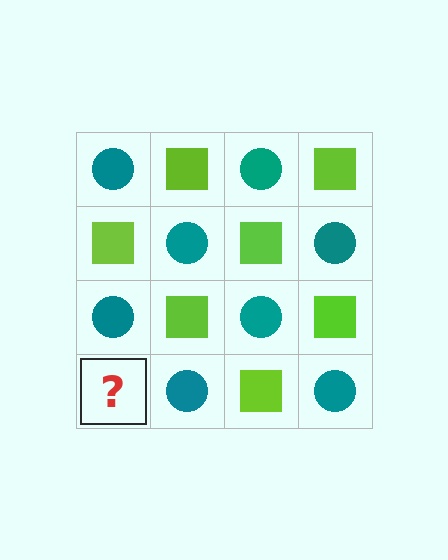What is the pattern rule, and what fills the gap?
The rule is that it alternates teal circle and lime square in a checkerboard pattern. The gap should be filled with a lime square.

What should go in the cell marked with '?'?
The missing cell should contain a lime square.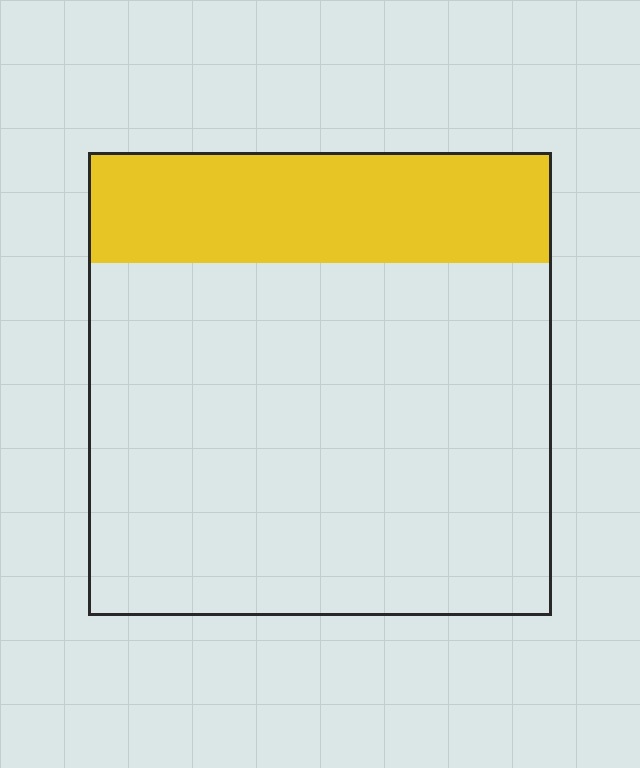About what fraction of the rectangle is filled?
About one quarter (1/4).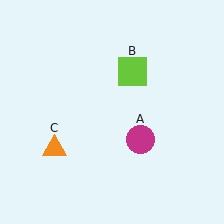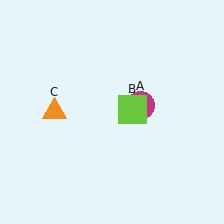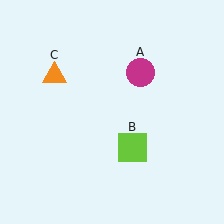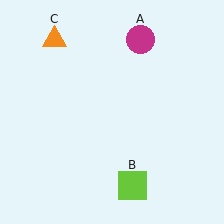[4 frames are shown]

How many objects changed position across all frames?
3 objects changed position: magenta circle (object A), lime square (object B), orange triangle (object C).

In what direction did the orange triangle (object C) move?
The orange triangle (object C) moved up.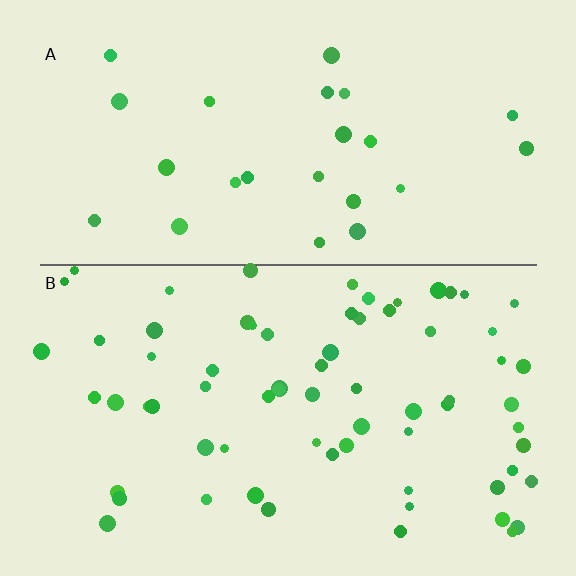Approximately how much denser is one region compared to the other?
Approximately 2.8× — region B over region A.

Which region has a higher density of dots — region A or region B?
B (the bottom).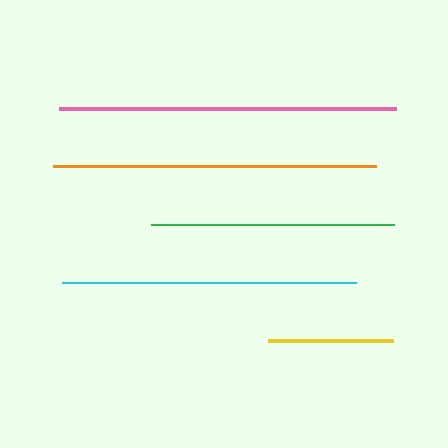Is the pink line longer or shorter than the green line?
The pink line is longer than the green line.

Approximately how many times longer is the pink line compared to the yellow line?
The pink line is approximately 2.7 times the length of the yellow line.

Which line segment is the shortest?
The yellow line is the shortest at approximately 125 pixels.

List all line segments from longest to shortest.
From longest to shortest: pink, orange, cyan, green, yellow.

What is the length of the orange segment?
The orange segment is approximately 323 pixels long.